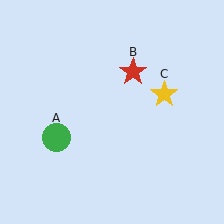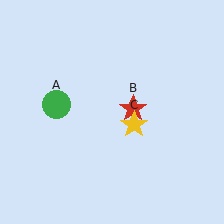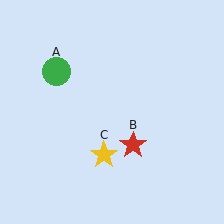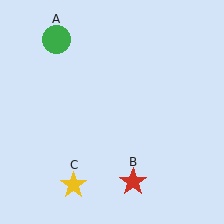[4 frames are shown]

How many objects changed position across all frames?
3 objects changed position: green circle (object A), red star (object B), yellow star (object C).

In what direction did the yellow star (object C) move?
The yellow star (object C) moved down and to the left.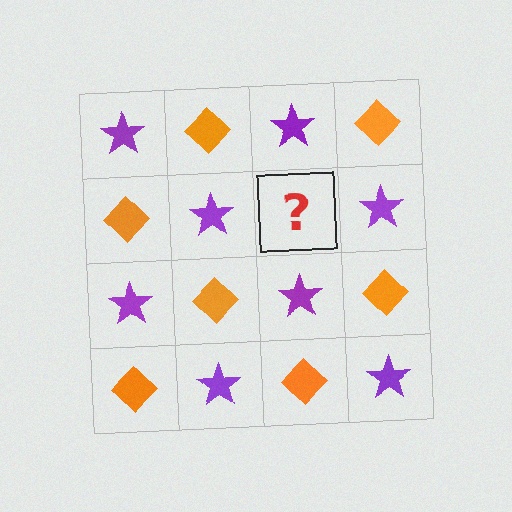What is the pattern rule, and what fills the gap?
The rule is that it alternates purple star and orange diamond in a checkerboard pattern. The gap should be filled with an orange diamond.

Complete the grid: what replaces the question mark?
The question mark should be replaced with an orange diamond.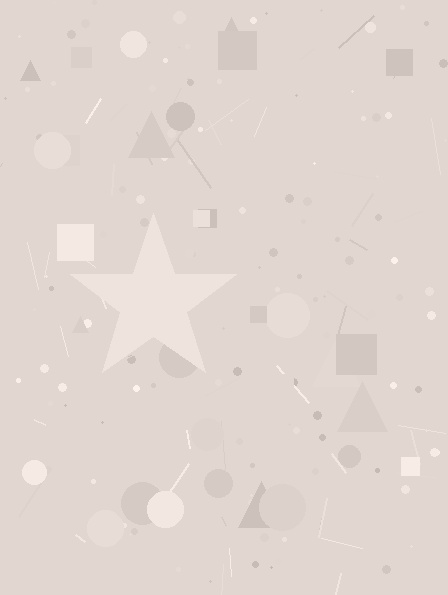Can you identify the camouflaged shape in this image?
The camouflaged shape is a star.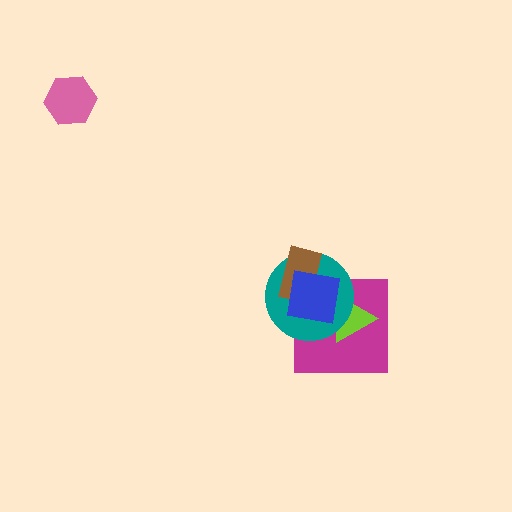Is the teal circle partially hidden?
Yes, it is partially covered by another shape.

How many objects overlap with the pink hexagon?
0 objects overlap with the pink hexagon.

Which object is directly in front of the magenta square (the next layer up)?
The lime triangle is directly in front of the magenta square.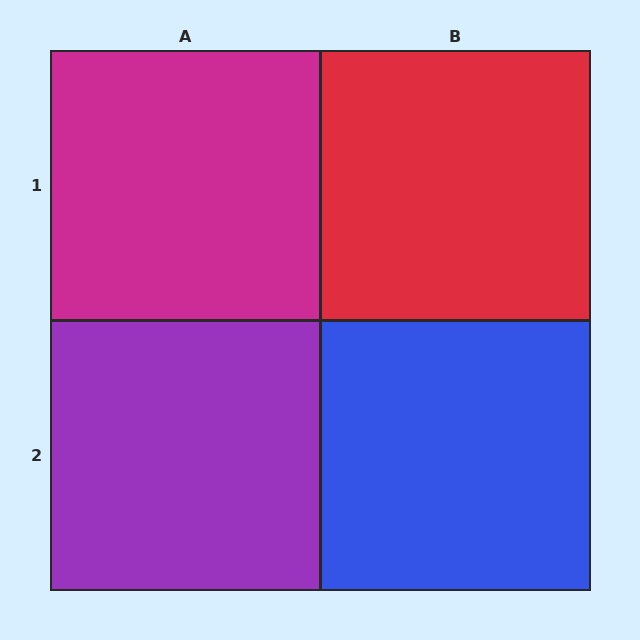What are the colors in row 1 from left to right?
Magenta, red.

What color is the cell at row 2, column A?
Purple.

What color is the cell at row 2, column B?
Blue.